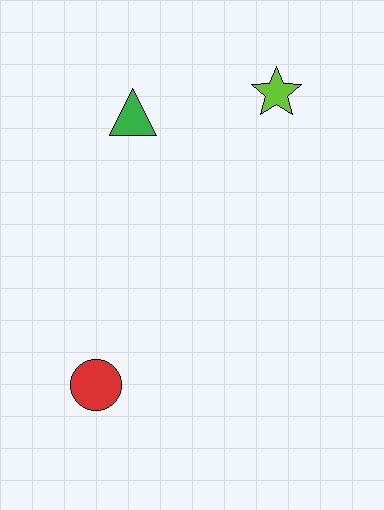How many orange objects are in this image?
There are no orange objects.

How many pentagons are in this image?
There are no pentagons.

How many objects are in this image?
There are 3 objects.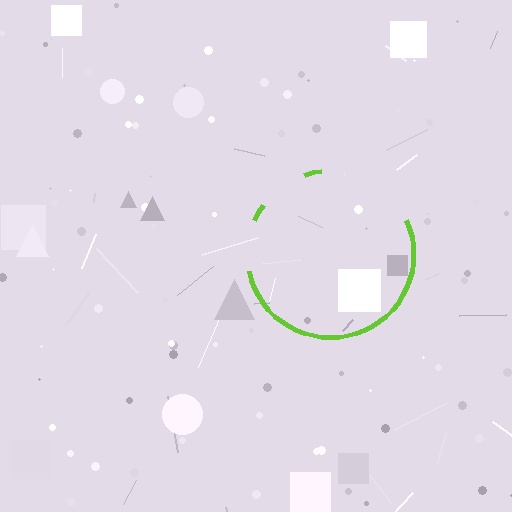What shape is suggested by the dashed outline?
The dashed outline suggests a circle.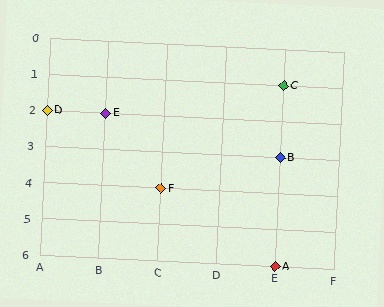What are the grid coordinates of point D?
Point D is at grid coordinates (A, 2).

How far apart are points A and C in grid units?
Points A and C are 5 rows apart.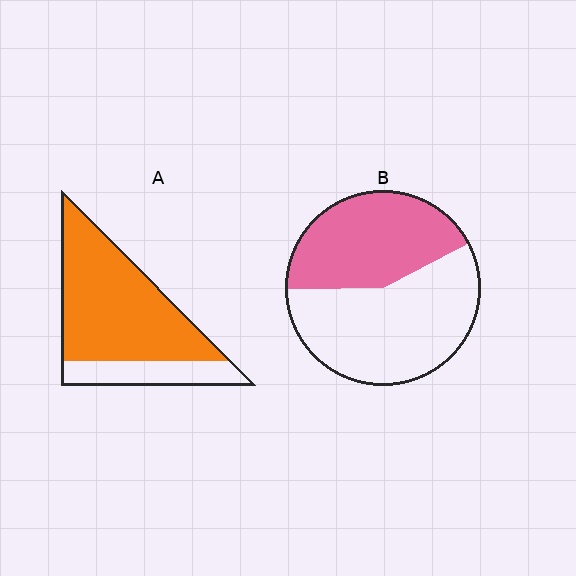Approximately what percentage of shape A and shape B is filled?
A is approximately 75% and B is approximately 45%.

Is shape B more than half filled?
No.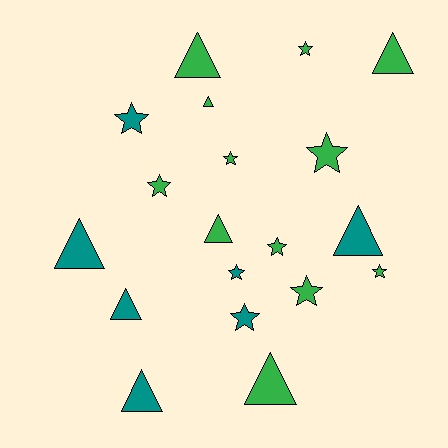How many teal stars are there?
There are 3 teal stars.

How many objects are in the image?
There are 19 objects.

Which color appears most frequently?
Green, with 12 objects.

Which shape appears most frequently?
Star, with 10 objects.